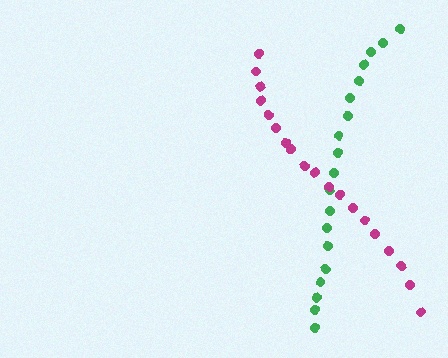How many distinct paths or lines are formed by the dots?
There are 2 distinct paths.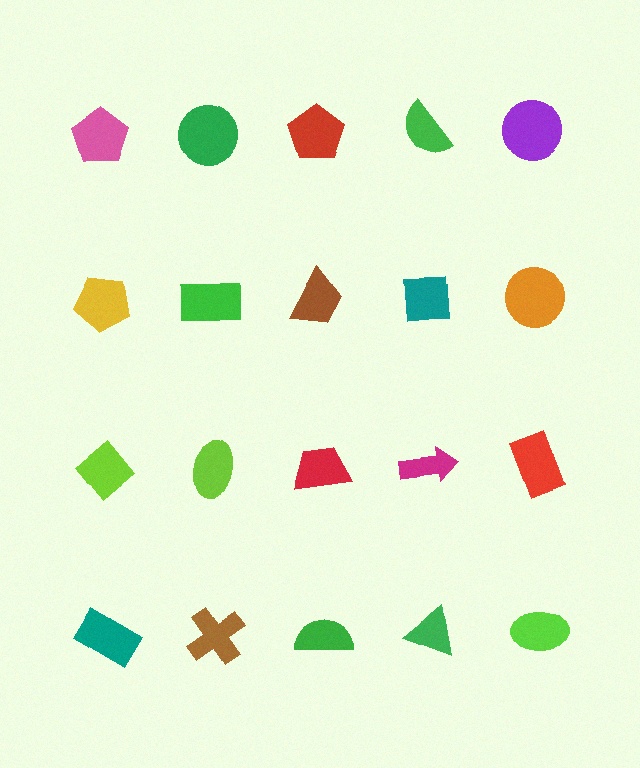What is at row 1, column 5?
A purple circle.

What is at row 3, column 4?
A magenta arrow.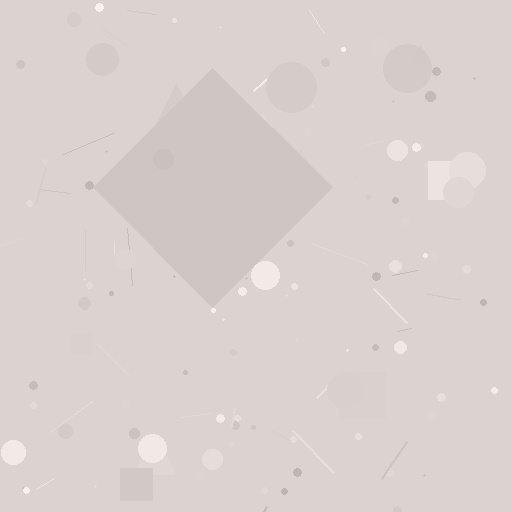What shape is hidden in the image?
A diamond is hidden in the image.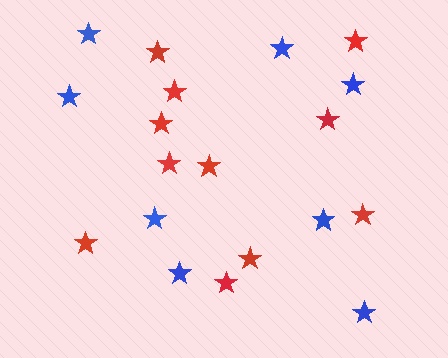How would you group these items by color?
There are 2 groups: one group of red stars (11) and one group of blue stars (8).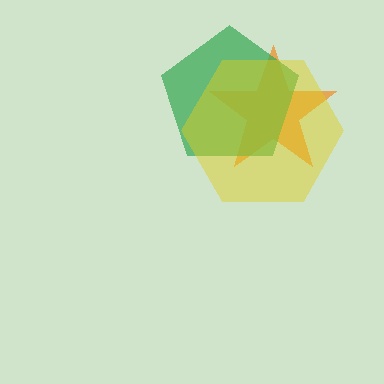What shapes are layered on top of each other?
The layered shapes are: an orange star, a green pentagon, a yellow hexagon.